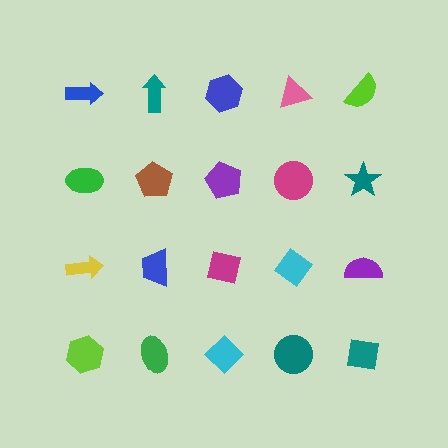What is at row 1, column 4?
A pink triangle.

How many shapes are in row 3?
5 shapes.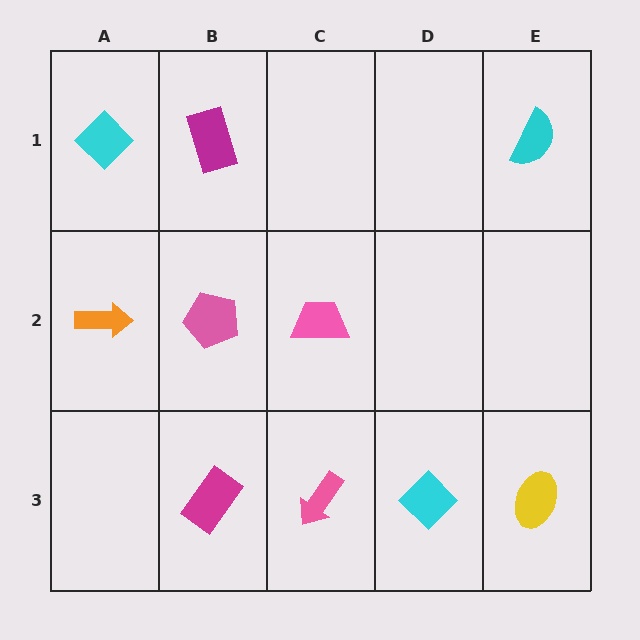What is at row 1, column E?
A cyan semicircle.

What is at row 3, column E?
A yellow ellipse.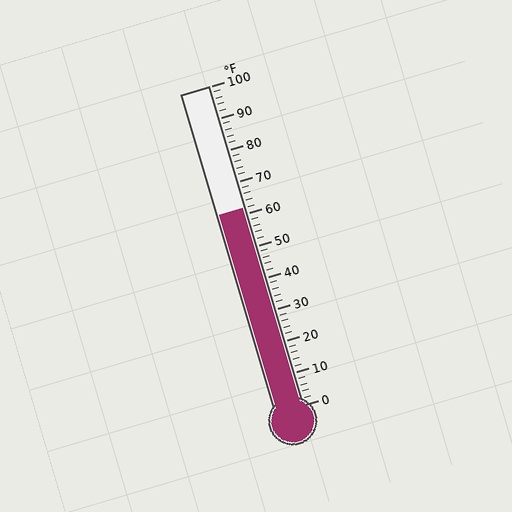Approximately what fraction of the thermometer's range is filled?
The thermometer is filled to approximately 60% of its range.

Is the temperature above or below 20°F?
The temperature is above 20°F.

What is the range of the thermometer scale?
The thermometer scale ranges from 0°F to 100°F.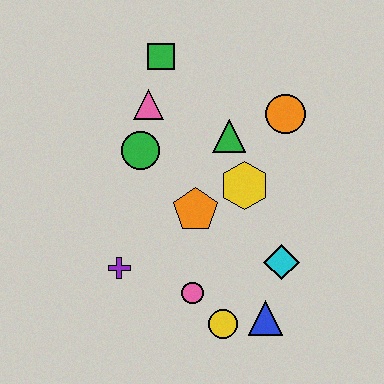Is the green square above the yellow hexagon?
Yes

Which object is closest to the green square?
The pink triangle is closest to the green square.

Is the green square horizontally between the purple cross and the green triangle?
Yes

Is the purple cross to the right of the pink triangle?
No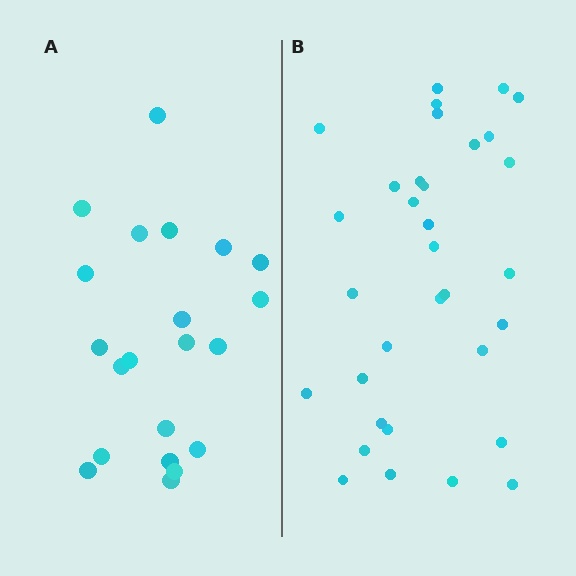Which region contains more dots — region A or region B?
Region B (the right region) has more dots.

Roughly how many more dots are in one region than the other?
Region B has roughly 12 or so more dots than region A.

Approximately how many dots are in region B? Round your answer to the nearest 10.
About 30 dots. (The exact count is 33, which rounds to 30.)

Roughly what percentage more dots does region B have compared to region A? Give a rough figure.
About 55% more.